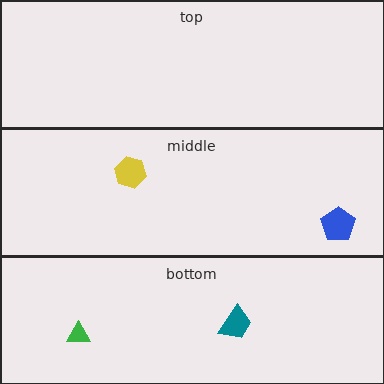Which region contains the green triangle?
The bottom region.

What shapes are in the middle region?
The yellow hexagon, the blue pentagon.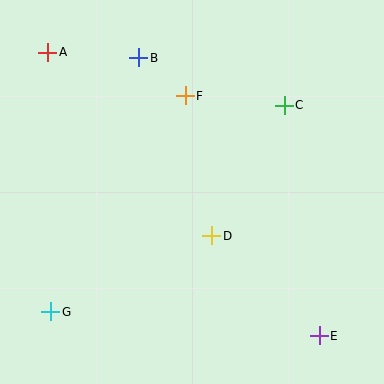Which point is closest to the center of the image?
Point D at (212, 236) is closest to the center.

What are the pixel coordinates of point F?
Point F is at (185, 96).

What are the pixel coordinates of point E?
Point E is at (319, 336).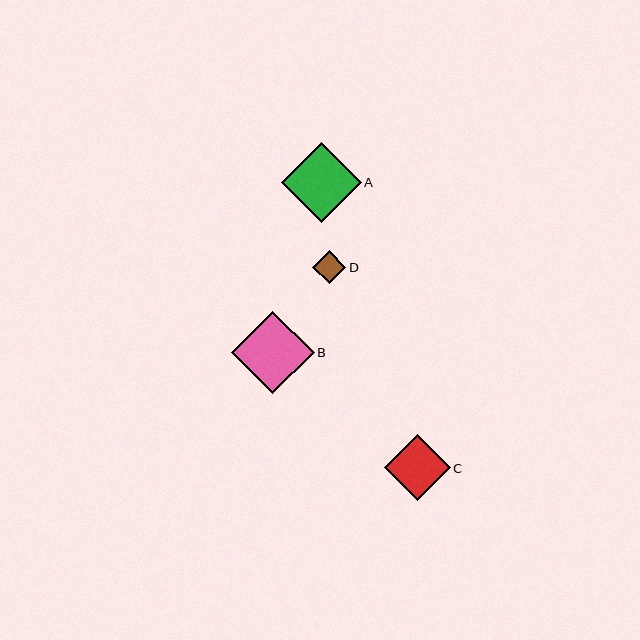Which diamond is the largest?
Diamond B is the largest with a size of approximately 82 pixels.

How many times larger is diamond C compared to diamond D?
Diamond C is approximately 2.0 times the size of diamond D.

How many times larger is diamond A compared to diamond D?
Diamond A is approximately 2.4 times the size of diamond D.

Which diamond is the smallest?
Diamond D is the smallest with a size of approximately 33 pixels.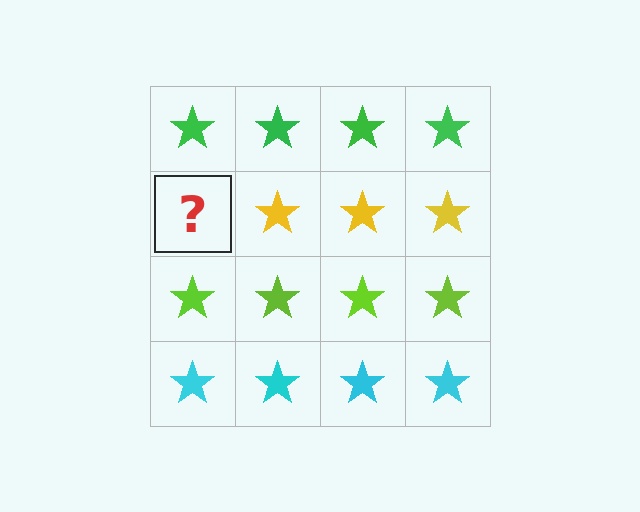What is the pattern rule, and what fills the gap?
The rule is that each row has a consistent color. The gap should be filled with a yellow star.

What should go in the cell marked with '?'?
The missing cell should contain a yellow star.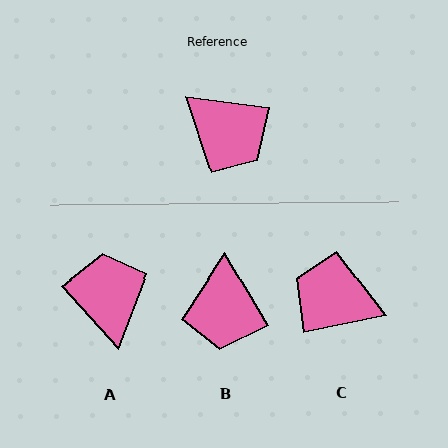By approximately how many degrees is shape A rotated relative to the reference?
Approximately 140 degrees counter-clockwise.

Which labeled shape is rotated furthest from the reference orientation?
C, about 161 degrees away.